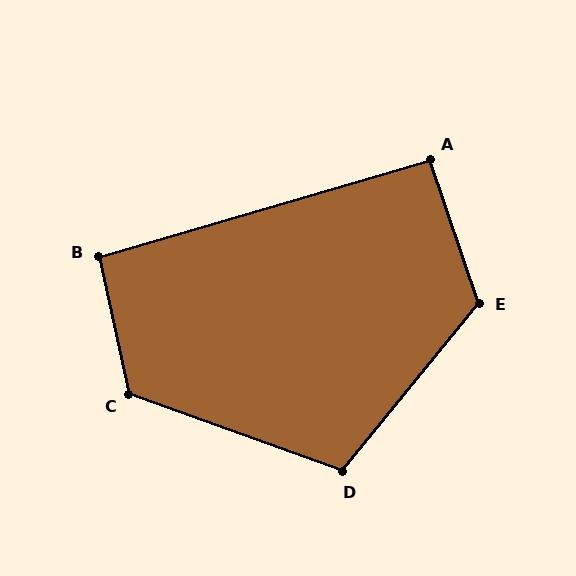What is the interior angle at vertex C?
Approximately 122 degrees (obtuse).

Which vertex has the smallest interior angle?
A, at approximately 92 degrees.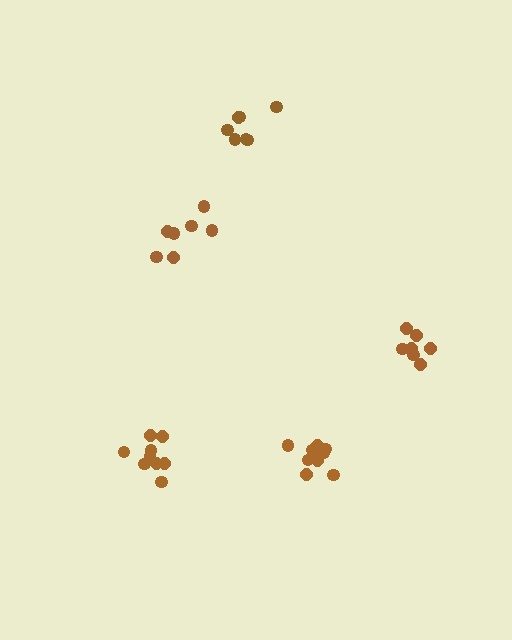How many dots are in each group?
Group 1: 7 dots, Group 2: 7 dots, Group 3: 9 dots, Group 4: 10 dots, Group 5: 7 dots (40 total).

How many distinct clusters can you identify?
There are 5 distinct clusters.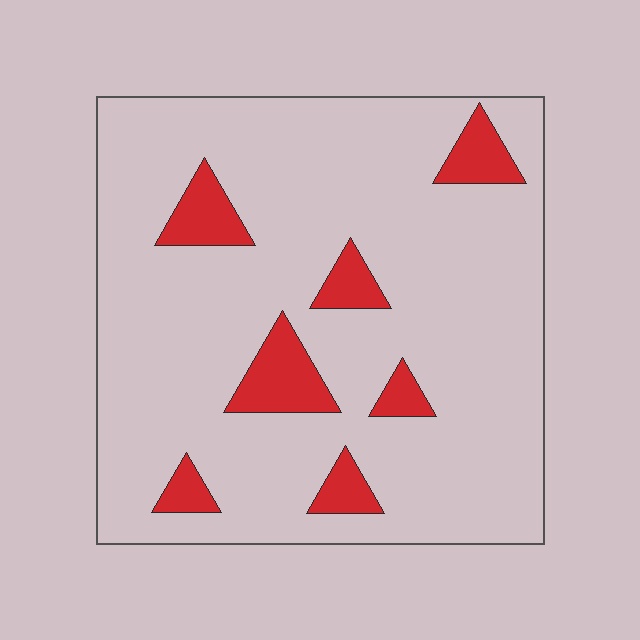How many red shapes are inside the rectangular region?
7.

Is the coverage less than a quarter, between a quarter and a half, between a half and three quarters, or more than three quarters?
Less than a quarter.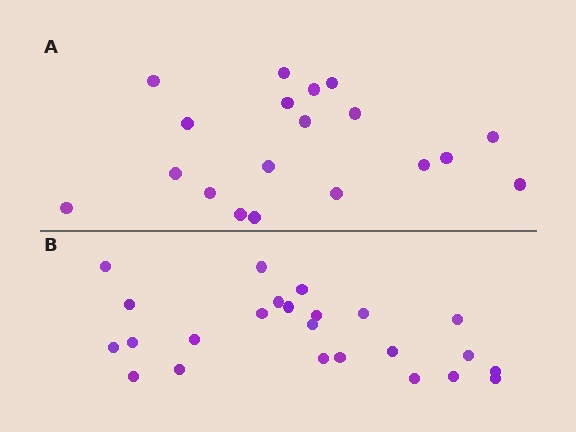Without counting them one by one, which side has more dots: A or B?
Region B (the bottom region) has more dots.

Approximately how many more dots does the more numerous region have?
Region B has about 5 more dots than region A.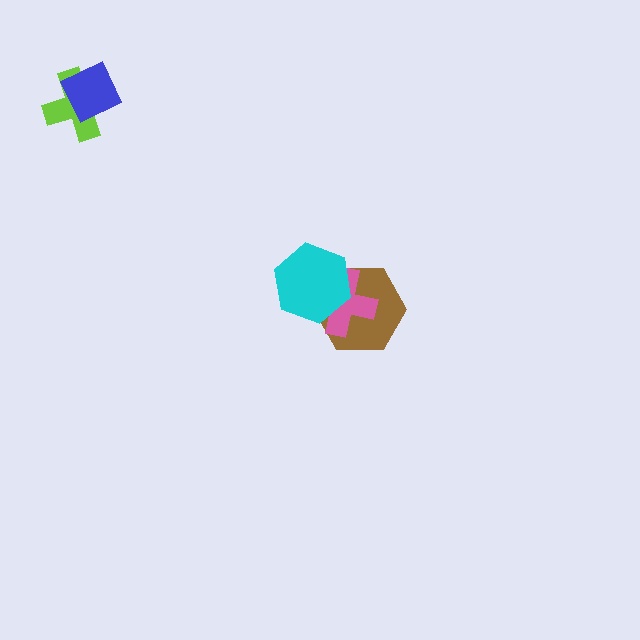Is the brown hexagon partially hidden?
Yes, it is partially covered by another shape.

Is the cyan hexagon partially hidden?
No, no other shape covers it.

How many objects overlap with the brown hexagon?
2 objects overlap with the brown hexagon.